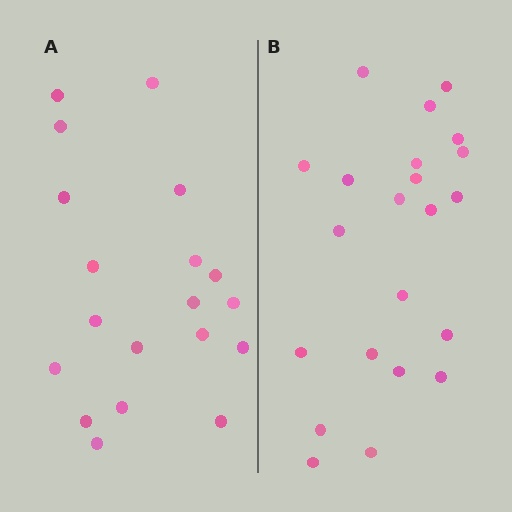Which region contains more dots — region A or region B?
Region B (the right region) has more dots.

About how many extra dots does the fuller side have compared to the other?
Region B has just a few more — roughly 2 or 3 more dots than region A.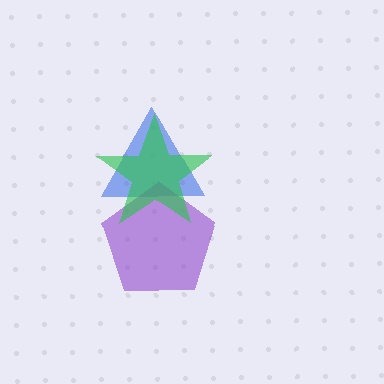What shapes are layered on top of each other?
The layered shapes are: a blue triangle, a purple pentagon, a green star.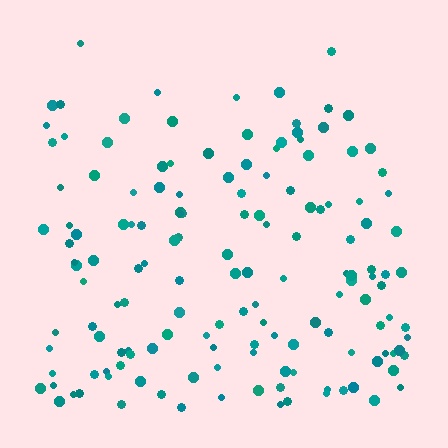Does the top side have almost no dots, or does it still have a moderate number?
Still a moderate number, just noticeably fewer than the bottom.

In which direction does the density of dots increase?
From top to bottom, with the bottom side densest.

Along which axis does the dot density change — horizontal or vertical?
Vertical.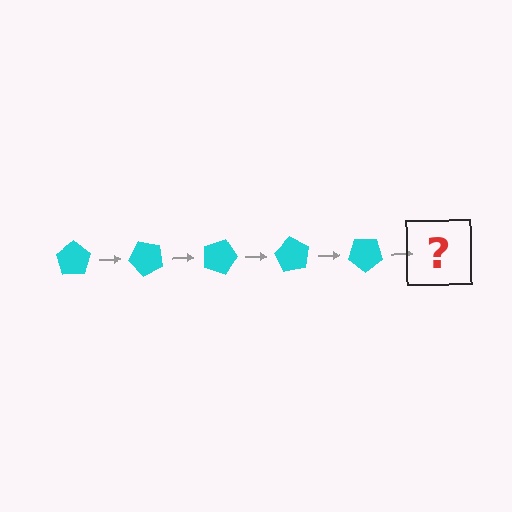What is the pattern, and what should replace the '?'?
The pattern is that the pentagon rotates 45 degrees each step. The '?' should be a cyan pentagon rotated 225 degrees.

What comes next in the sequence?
The next element should be a cyan pentagon rotated 225 degrees.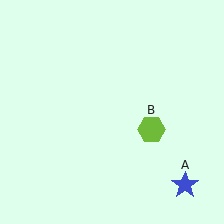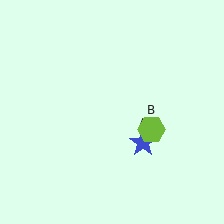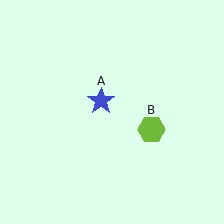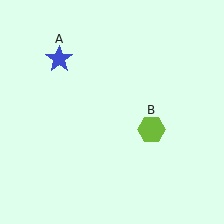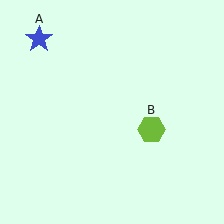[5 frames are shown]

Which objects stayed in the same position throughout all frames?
Lime hexagon (object B) remained stationary.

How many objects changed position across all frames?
1 object changed position: blue star (object A).